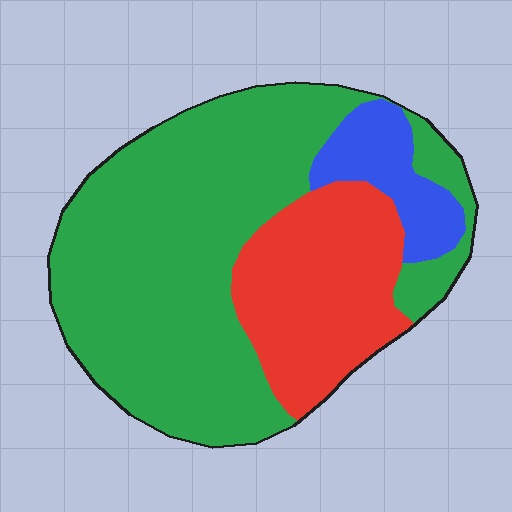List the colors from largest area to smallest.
From largest to smallest: green, red, blue.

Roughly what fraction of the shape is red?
Red takes up about one quarter (1/4) of the shape.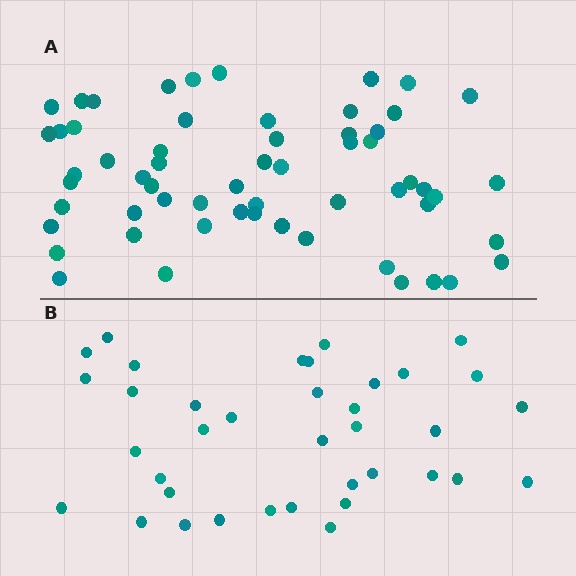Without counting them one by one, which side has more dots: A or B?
Region A (the top region) has more dots.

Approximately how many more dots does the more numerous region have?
Region A has approximately 20 more dots than region B.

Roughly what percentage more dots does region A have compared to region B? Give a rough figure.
About 60% more.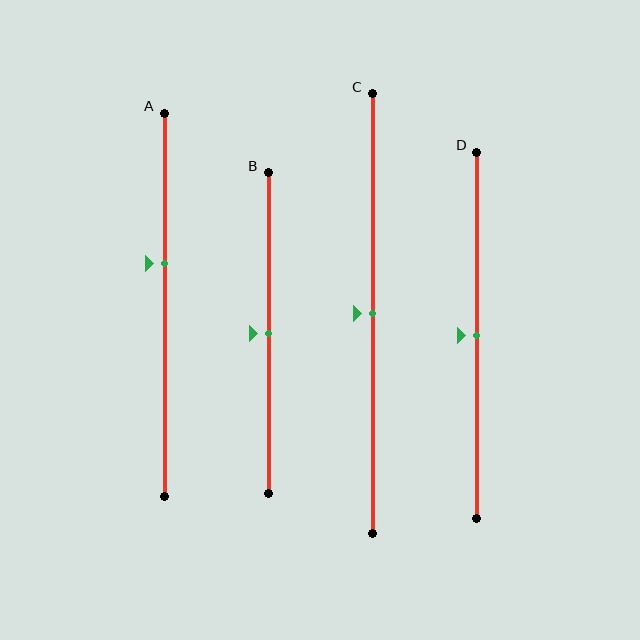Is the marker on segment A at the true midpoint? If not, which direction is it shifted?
No, the marker on segment A is shifted upward by about 11% of the segment length.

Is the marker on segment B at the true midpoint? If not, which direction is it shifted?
Yes, the marker on segment B is at the true midpoint.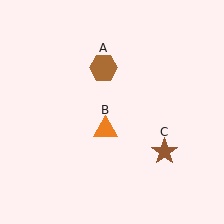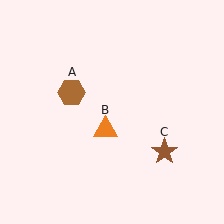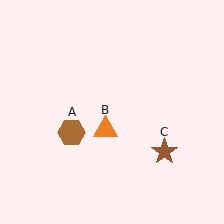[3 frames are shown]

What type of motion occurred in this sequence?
The brown hexagon (object A) rotated counterclockwise around the center of the scene.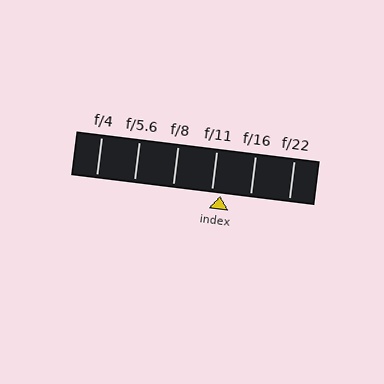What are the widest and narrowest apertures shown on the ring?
The widest aperture shown is f/4 and the narrowest is f/22.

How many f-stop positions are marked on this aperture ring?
There are 6 f-stop positions marked.